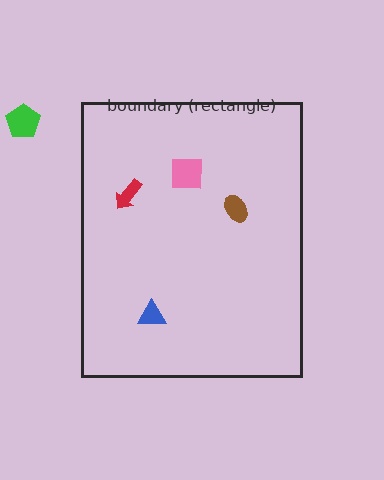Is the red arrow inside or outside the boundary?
Inside.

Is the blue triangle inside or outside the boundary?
Inside.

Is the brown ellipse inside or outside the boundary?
Inside.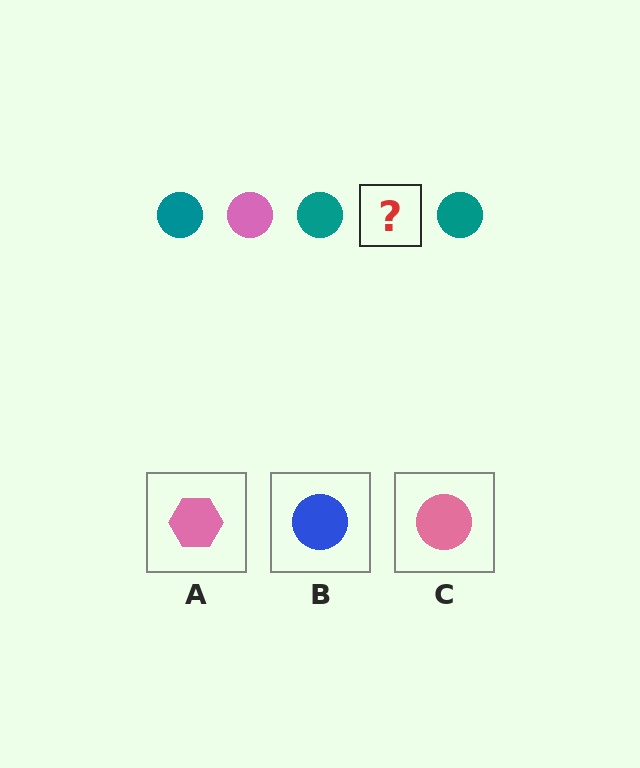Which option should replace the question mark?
Option C.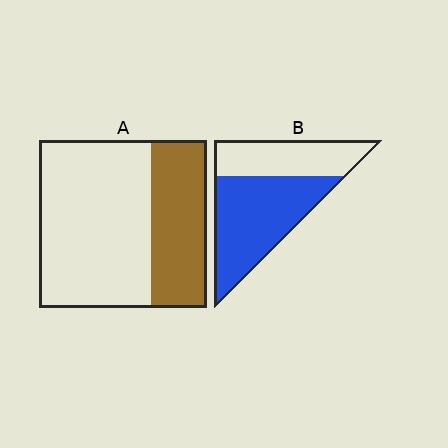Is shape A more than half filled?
No.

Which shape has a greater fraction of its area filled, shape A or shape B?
Shape B.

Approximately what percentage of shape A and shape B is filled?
A is approximately 35% and B is approximately 60%.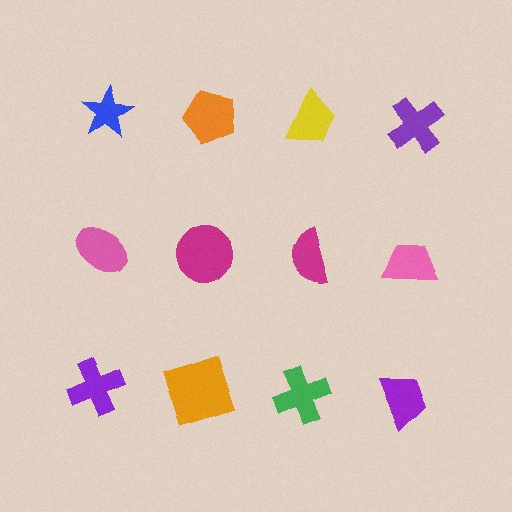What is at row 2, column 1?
A pink ellipse.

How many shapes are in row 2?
4 shapes.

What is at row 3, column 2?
An orange square.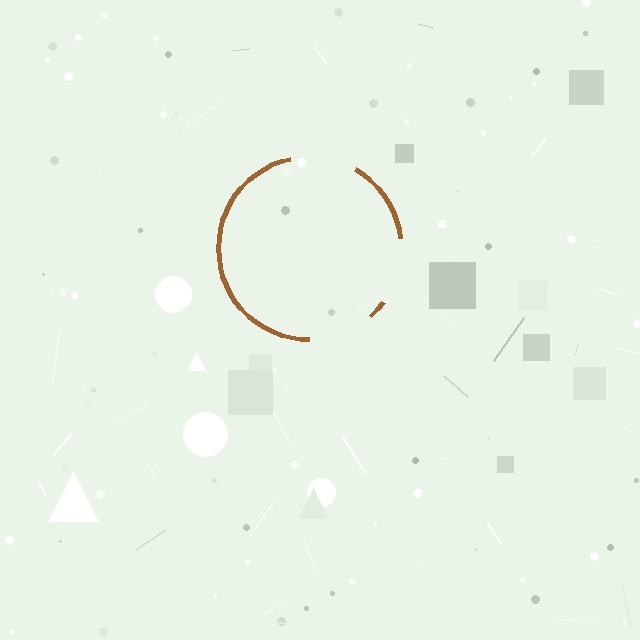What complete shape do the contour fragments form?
The contour fragments form a circle.